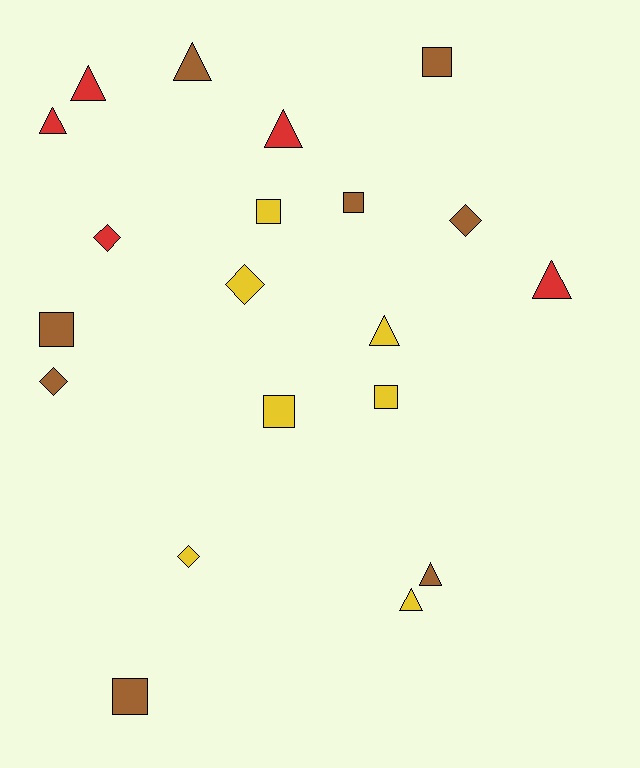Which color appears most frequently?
Brown, with 8 objects.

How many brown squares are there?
There are 4 brown squares.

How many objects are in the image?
There are 20 objects.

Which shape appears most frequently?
Triangle, with 8 objects.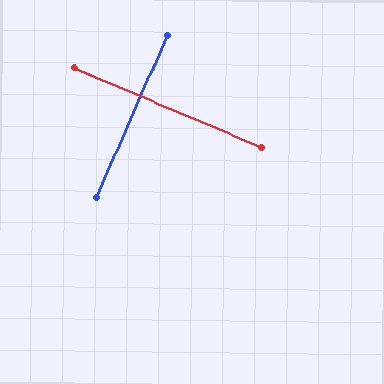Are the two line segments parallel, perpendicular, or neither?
Perpendicular — they meet at approximately 89°.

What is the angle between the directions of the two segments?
Approximately 89 degrees.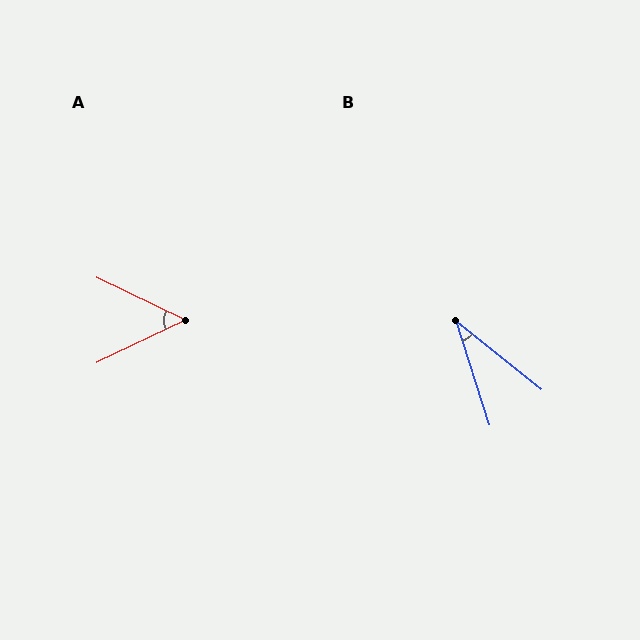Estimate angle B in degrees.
Approximately 33 degrees.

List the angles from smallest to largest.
B (33°), A (51°).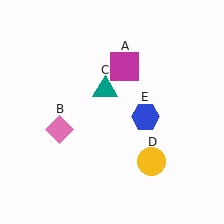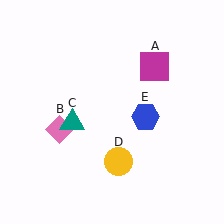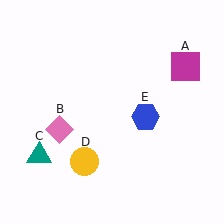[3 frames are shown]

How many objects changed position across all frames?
3 objects changed position: magenta square (object A), teal triangle (object C), yellow circle (object D).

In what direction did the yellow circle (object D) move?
The yellow circle (object D) moved left.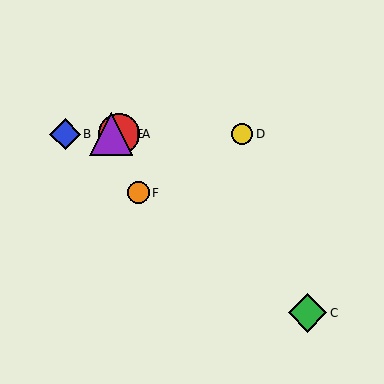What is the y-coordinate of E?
Object E is at y≈134.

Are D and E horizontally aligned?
Yes, both are at y≈134.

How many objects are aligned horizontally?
4 objects (A, B, D, E) are aligned horizontally.